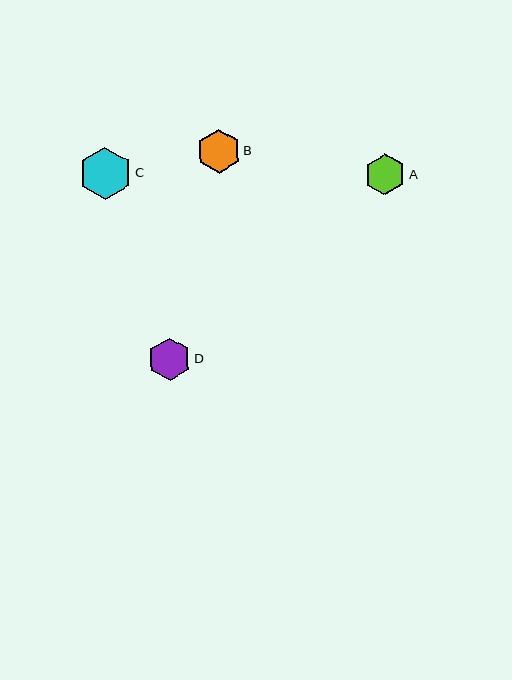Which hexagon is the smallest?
Hexagon A is the smallest with a size of approximately 41 pixels.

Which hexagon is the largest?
Hexagon C is the largest with a size of approximately 53 pixels.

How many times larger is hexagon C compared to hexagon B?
Hexagon C is approximately 1.2 times the size of hexagon B.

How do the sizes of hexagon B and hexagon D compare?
Hexagon B and hexagon D are approximately the same size.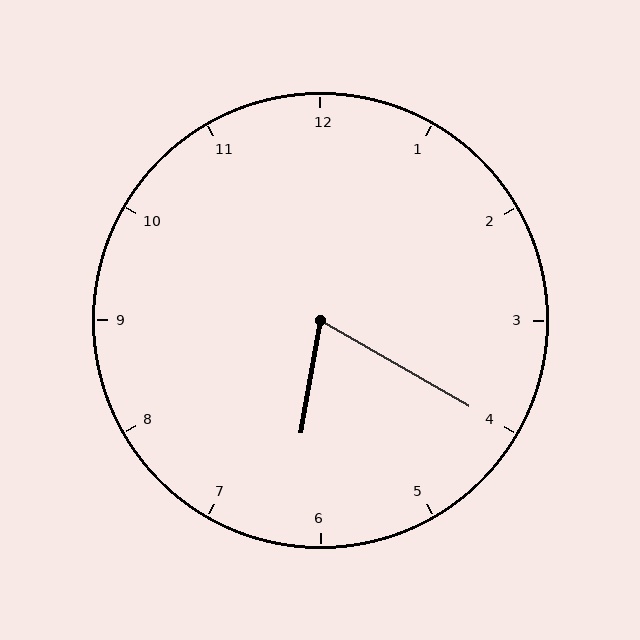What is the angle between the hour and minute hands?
Approximately 70 degrees.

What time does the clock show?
6:20.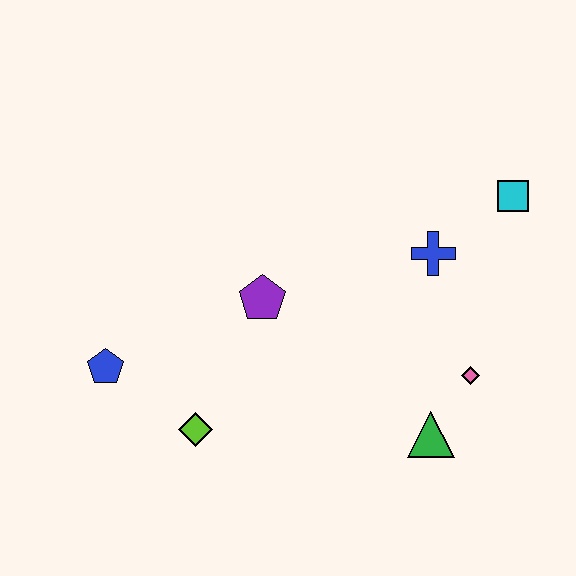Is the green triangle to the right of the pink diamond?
No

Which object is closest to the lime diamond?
The blue pentagon is closest to the lime diamond.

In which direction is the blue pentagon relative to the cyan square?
The blue pentagon is to the left of the cyan square.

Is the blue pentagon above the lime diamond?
Yes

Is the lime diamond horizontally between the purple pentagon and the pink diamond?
No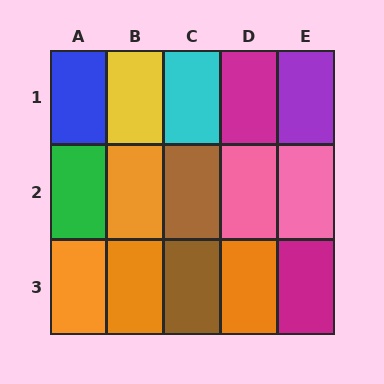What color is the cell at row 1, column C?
Cyan.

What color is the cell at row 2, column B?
Orange.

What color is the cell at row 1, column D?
Magenta.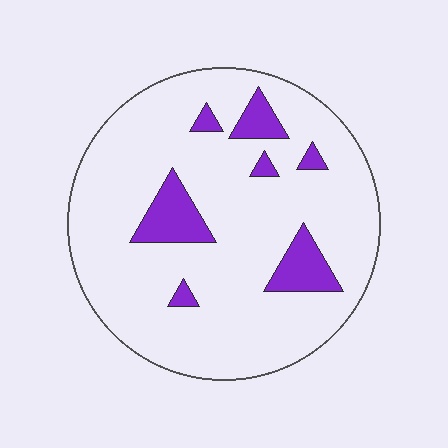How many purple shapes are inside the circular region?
7.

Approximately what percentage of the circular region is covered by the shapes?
Approximately 15%.